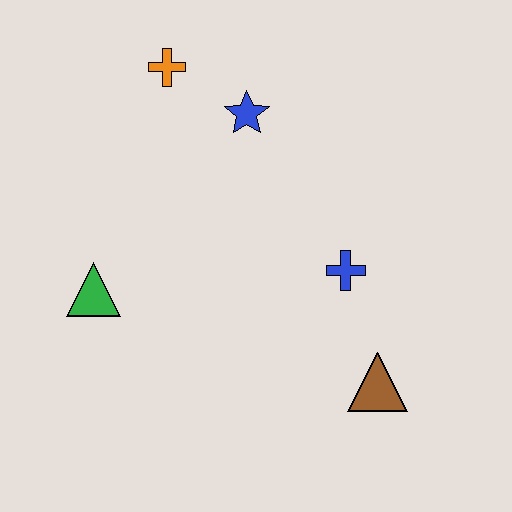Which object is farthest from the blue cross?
The orange cross is farthest from the blue cross.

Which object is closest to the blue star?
The orange cross is closest to the blue star.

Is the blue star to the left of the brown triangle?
Yes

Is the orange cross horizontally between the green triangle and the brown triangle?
Yes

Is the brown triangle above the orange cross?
No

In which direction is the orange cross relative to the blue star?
The orange cross is to the left of the blue star.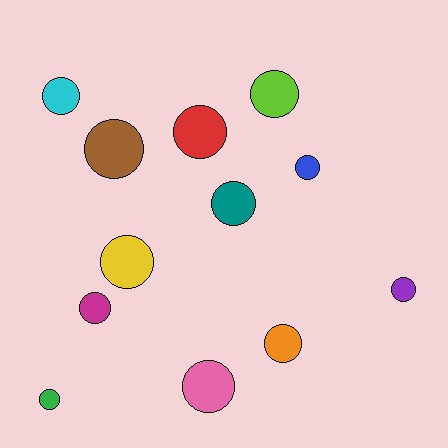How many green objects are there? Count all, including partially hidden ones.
There is 1 green object.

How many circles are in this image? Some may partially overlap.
There are 12 circles.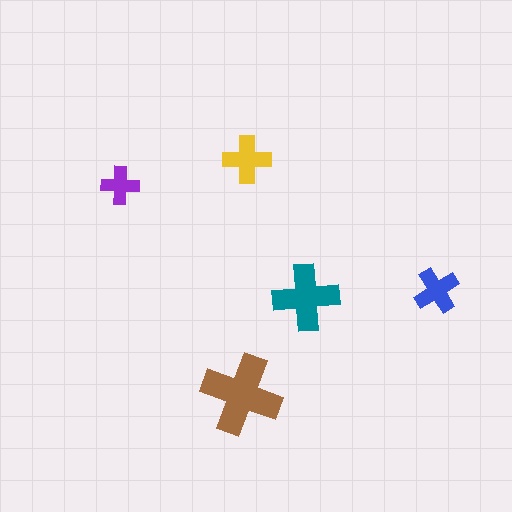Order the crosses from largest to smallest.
the brown one, the teal one, the yellow one, the blue one, the purple one.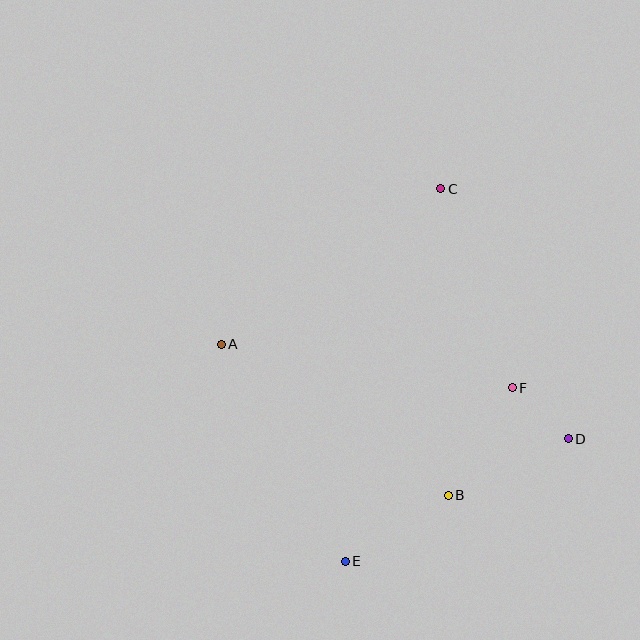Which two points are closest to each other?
Points D and F are closest to each other.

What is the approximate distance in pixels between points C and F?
The distance between C and F is approximately 211 pixels.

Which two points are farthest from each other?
Points C and E are farthest from each other.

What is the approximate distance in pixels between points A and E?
The distance between A and E is approximately 250 pixels.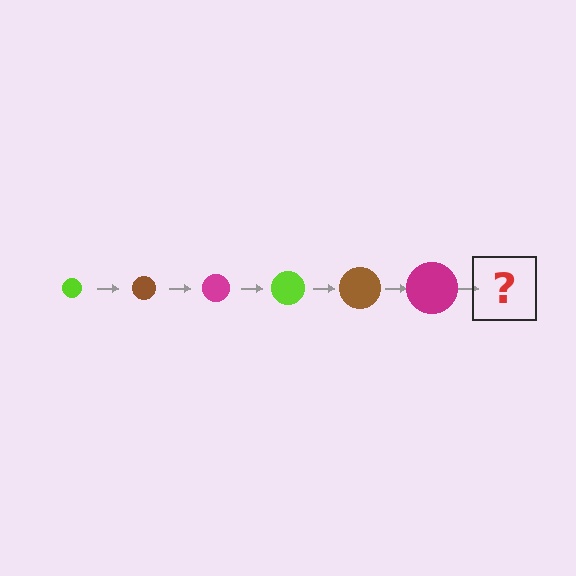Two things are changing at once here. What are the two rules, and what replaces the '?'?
The two rules are that the circle grows larger each step and the color cycles through lime, brown, and magenta. The '?' should be a lime circle, larger than the previous one.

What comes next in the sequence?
The next element should be a lime circle, larger than the previous one.